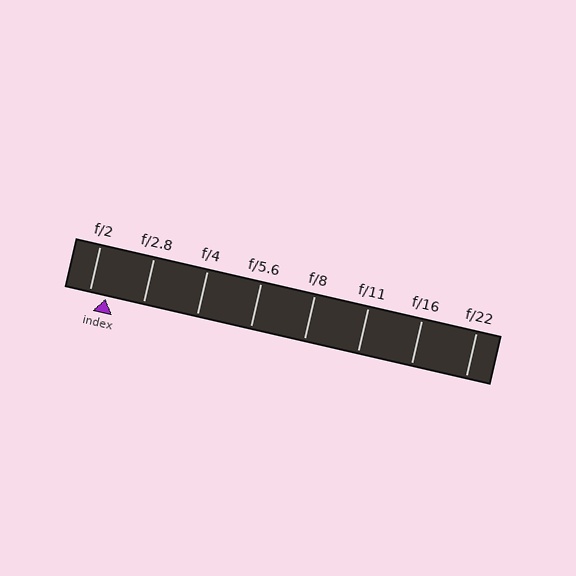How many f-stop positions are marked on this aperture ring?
There are 8 f-stop positions marked.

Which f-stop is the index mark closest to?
The index mark is closest to f/2.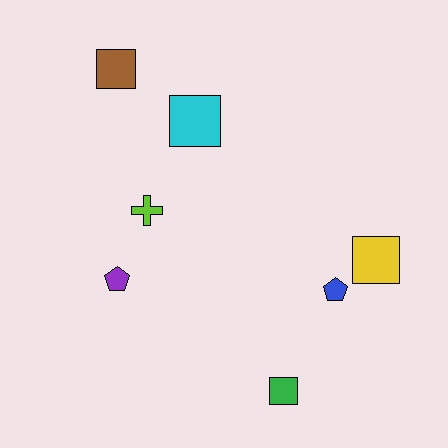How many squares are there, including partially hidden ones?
There are 4 squares.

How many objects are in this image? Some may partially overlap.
There are 7 objects.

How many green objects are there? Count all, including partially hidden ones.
There is 1 green object.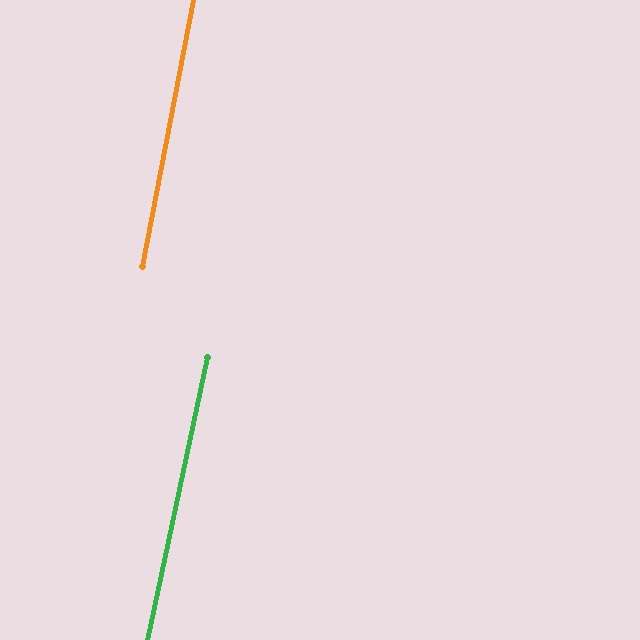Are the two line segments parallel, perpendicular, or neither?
Parallel — their directions differ by only 1.3°.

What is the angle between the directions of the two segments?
Approximately 1 degree.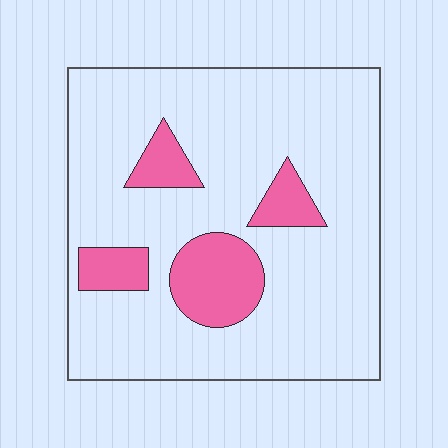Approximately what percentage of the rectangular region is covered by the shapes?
Approximately 15%.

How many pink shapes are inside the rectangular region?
4.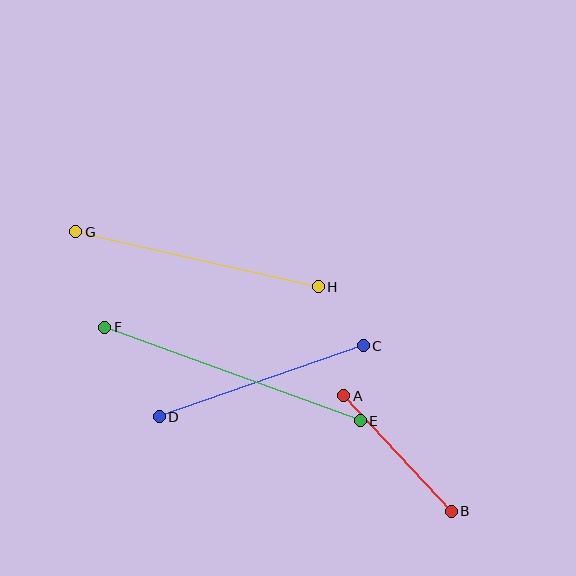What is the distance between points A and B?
The distance is approximately 158 pixels.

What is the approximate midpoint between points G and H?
The midpoint is at approximately (197, 259) pixels.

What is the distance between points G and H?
The distance is approximately 249 pixels.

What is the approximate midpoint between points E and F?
The midpoint is at approximately (232, 374) pixels.